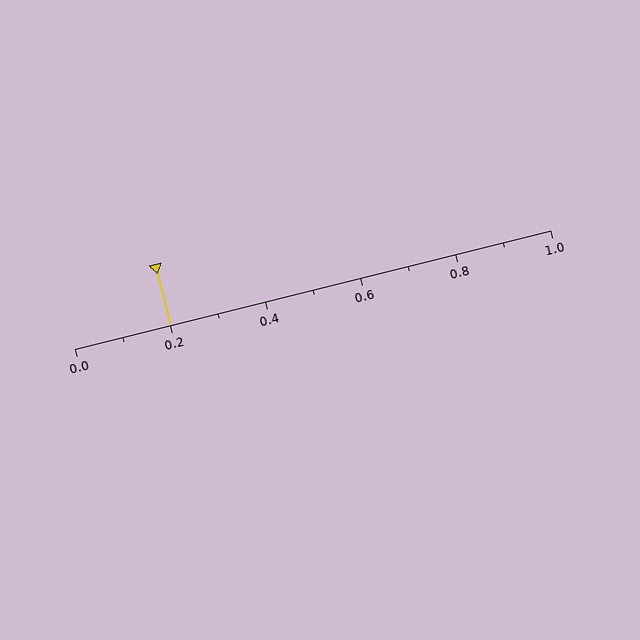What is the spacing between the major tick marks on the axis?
The major ticks are spaced 0.2 apart.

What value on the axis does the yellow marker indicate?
The marker indicates approximately 0.2.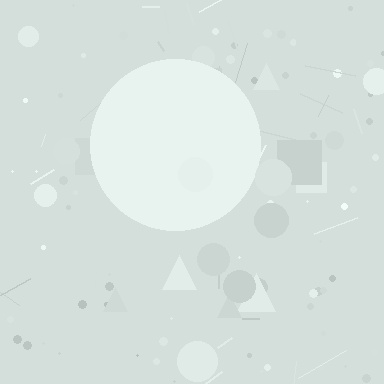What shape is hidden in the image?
A circle is hidden in the image.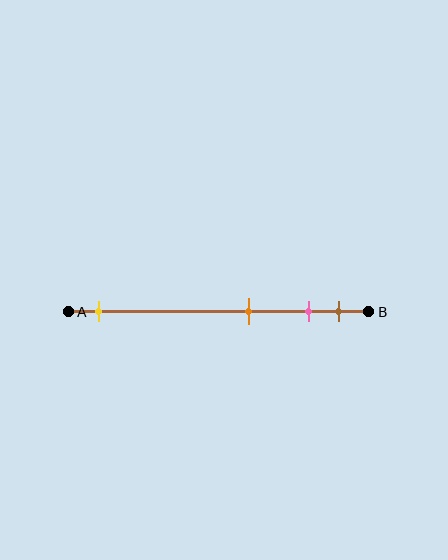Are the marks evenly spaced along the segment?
No, the marks are not evenly spaced.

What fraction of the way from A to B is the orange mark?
The orange mark is approximately 60% (0.6) of the way from A to B.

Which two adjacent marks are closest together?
The pink and brown marks are the closest adjacent pair.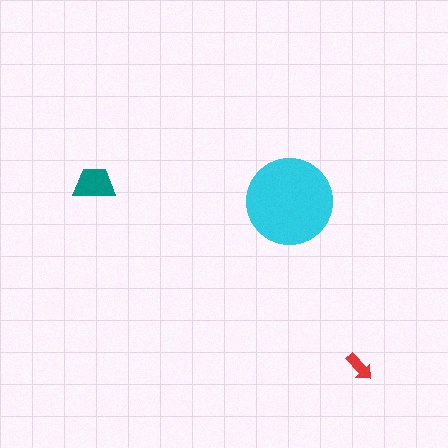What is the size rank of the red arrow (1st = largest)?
3rd.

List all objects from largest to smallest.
The cyan circle, the teal trapezoid, the red arrow.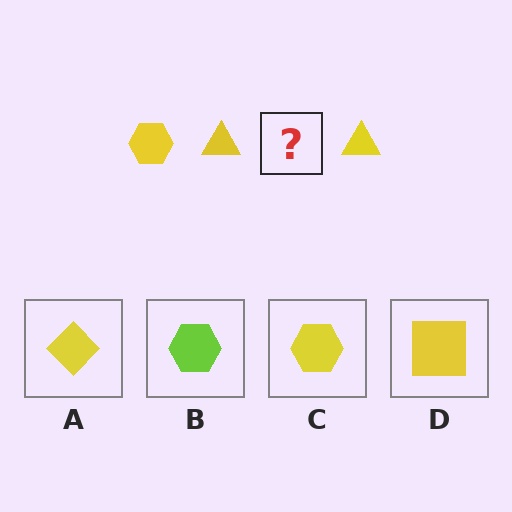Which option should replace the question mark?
Option C.